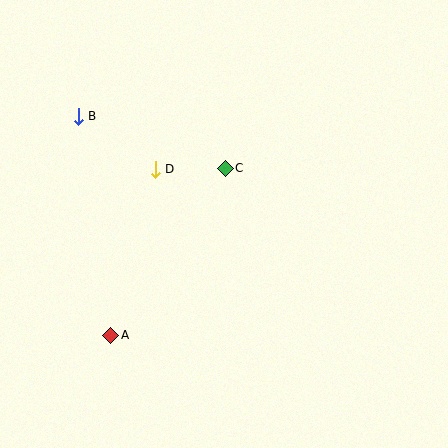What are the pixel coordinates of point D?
Point D is at (155, 169).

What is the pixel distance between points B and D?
The distance between B and D is 94 pixels.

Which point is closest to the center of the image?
Point C at (225, 168) is closest to the center.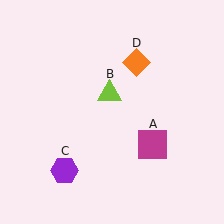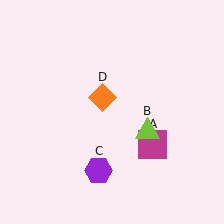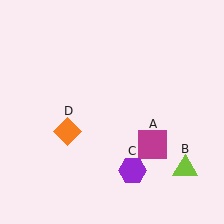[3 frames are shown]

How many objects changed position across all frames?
3 objects changed position: lime triangle (object B), purple hexagon (object C), orange diamond (object D).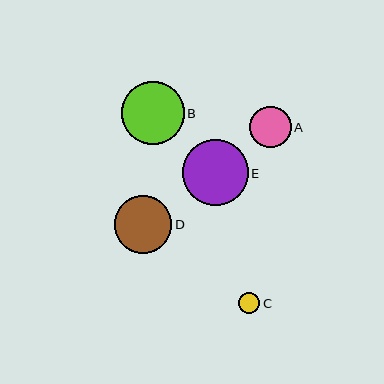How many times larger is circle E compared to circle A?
Circle E is approximately 1.6 times the size of circle A.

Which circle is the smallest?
Circle C is the smallest with a size of approximately 21 pixels.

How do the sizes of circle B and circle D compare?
Circle B and circle D are approximately the same size.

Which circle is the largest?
Circle E is the largest with a size of approximately 66 pixels.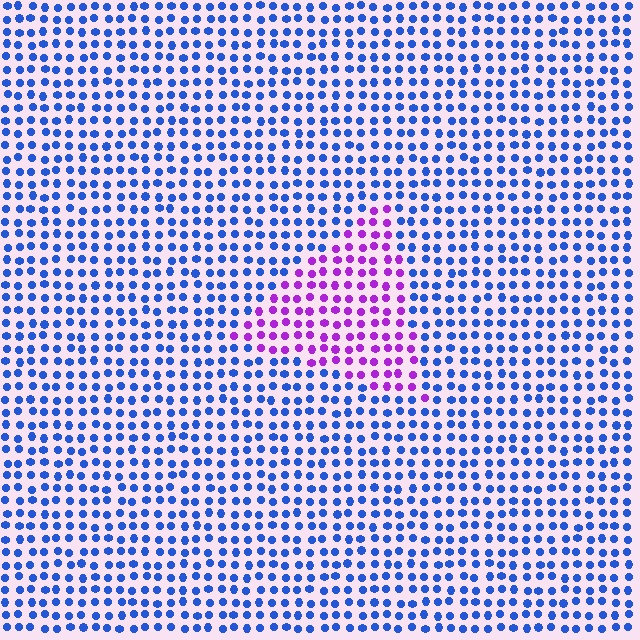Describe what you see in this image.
The image is filled with small blue elements in a uniform arrangement. A triangle-shaped region is visible where the elements are tinted to a slightly different hue, forming a subtle color boundary.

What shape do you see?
I see a triangle.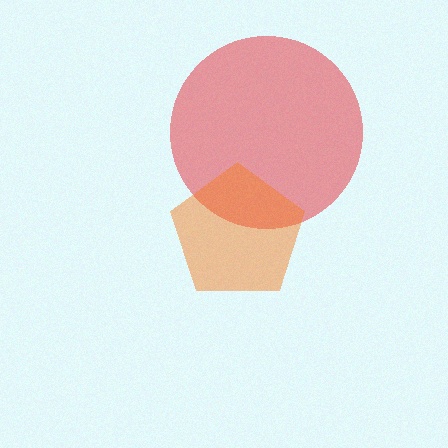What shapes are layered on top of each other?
The layered shapes are: a red circle, an orange pentagon.